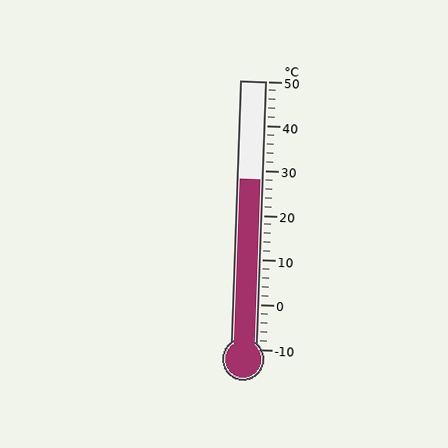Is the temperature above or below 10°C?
The temperature is above 10°C.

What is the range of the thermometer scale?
The thermometer scale ranges from -10°C to 50°C.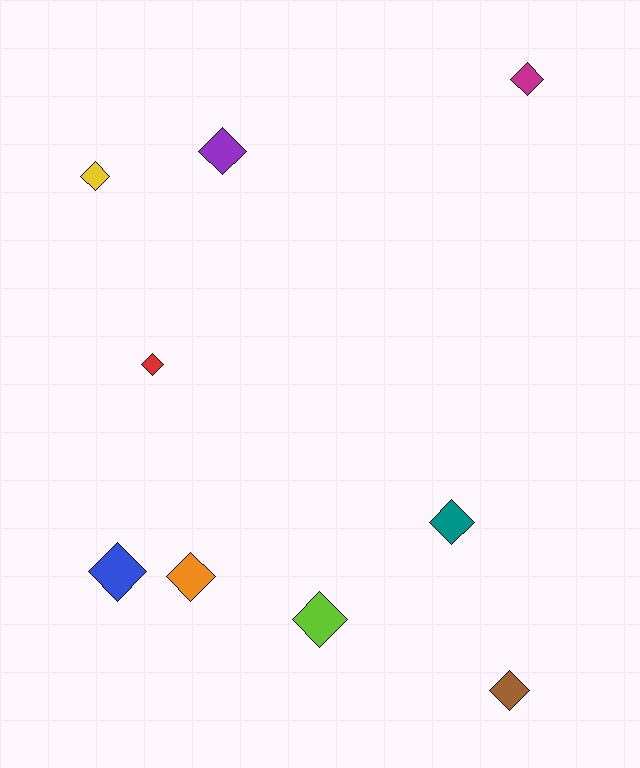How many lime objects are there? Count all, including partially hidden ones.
There is 1 lime object.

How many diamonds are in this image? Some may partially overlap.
There are 9 diamonds.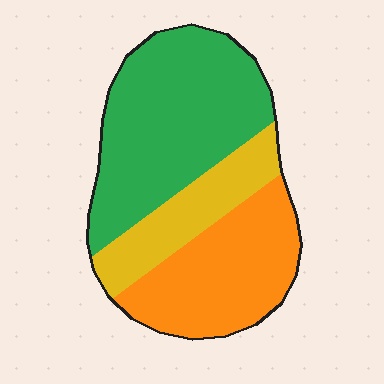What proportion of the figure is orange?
Orange takes up about one third (1/3) of the figure.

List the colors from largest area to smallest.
From largest to smallest: green, orange, yellow.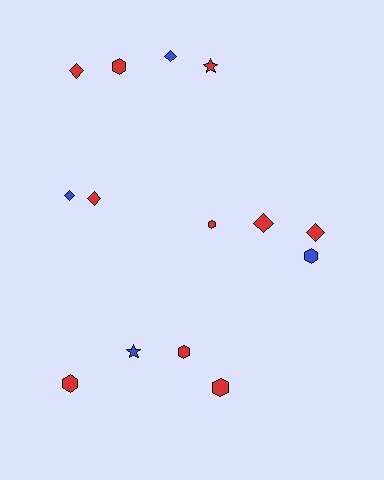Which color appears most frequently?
Red, with 10 objects.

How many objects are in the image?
There are 14 objects.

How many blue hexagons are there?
There is 1 blue hexagon.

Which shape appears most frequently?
Diamond, with 6 objects.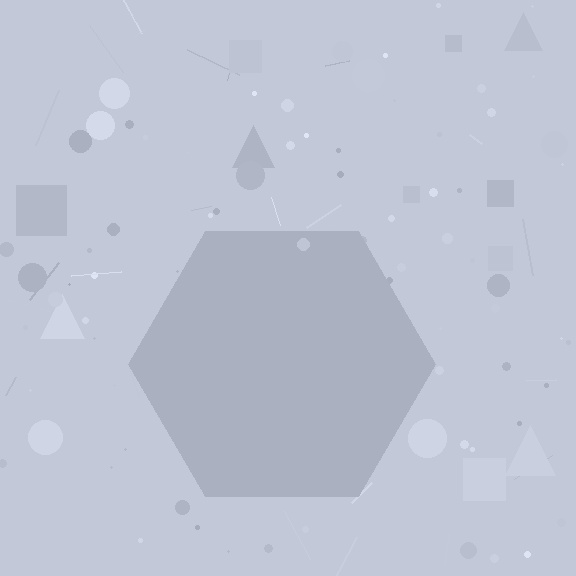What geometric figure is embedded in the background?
A hexagon is embedded in the background.